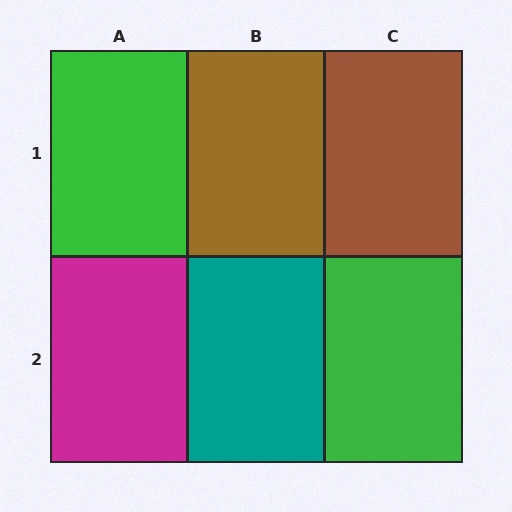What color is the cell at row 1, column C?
Brown.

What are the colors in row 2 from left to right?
Magenta, teal, green.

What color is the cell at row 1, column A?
Green.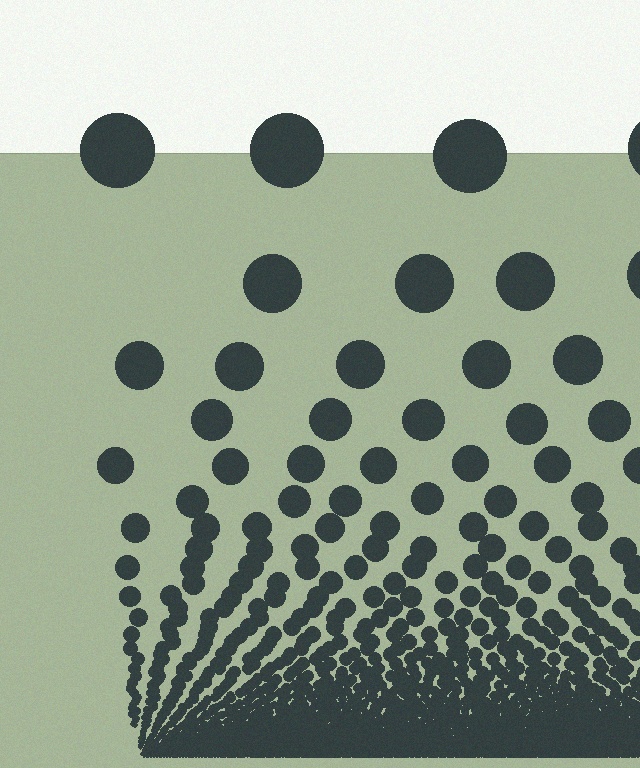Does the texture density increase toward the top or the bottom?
Density increases toward the bottom.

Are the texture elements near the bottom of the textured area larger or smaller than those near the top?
Smaller. The gradient is inverted — elements near the bottom are smaller and denser.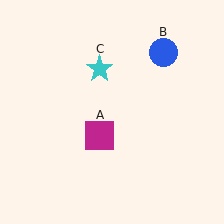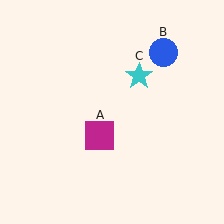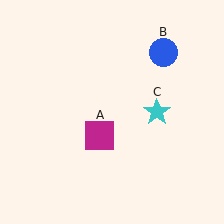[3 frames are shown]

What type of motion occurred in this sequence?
The cyan star (object C) rotated clockwise around the center of the scene.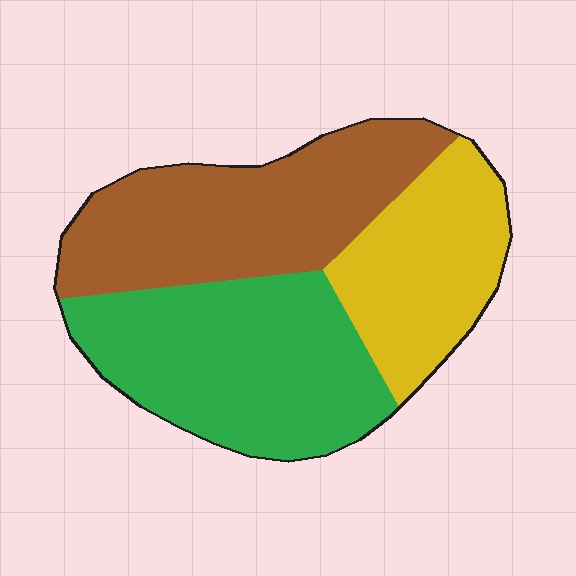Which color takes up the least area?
Yellow, at roughly 25%.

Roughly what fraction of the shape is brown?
Brown covers roughly 35% of the shape.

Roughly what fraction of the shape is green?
Green takes up between a third and a half of the shape.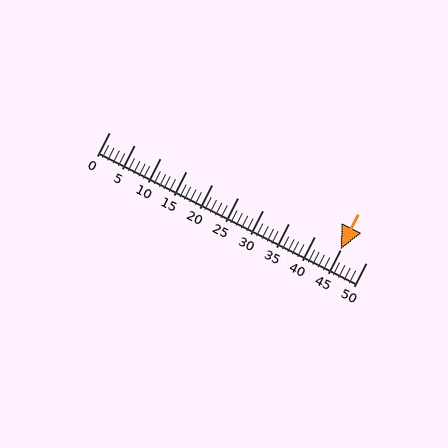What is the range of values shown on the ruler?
The ruler shows values from 0 to 50.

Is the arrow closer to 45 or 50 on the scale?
The arrow is closer to 45.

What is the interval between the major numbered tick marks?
The major tick marks are spaced 5 units apart.